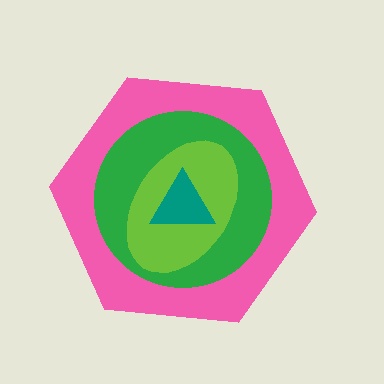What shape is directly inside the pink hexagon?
The green circle.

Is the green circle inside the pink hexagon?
Yes.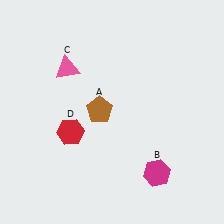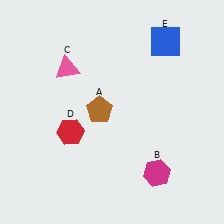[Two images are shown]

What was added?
A blue square (E) was added in Image 2.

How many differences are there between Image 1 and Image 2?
There is 1 difference between the two images.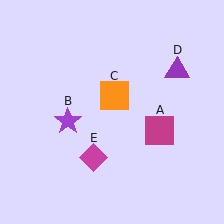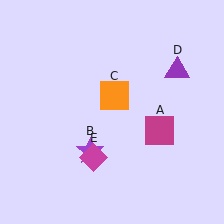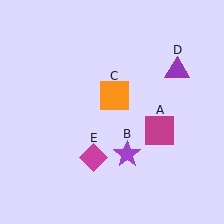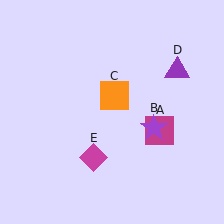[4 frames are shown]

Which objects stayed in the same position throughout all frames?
Magenta square (object A) and orange square (object C) and purple triangle (object D) and magenta diamond (object E) remained stationary.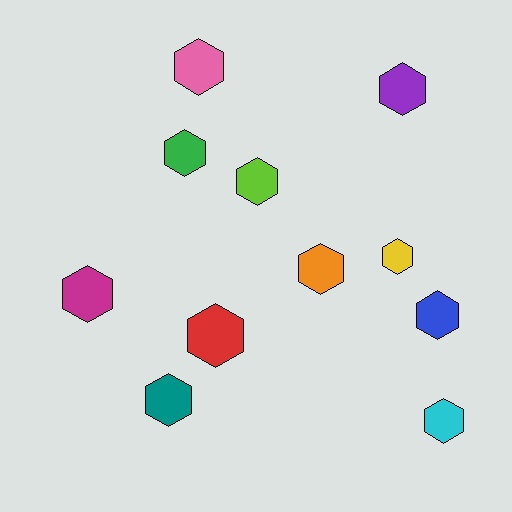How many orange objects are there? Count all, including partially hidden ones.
There is 1 orange object.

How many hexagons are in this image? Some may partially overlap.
There are 11 hexagons.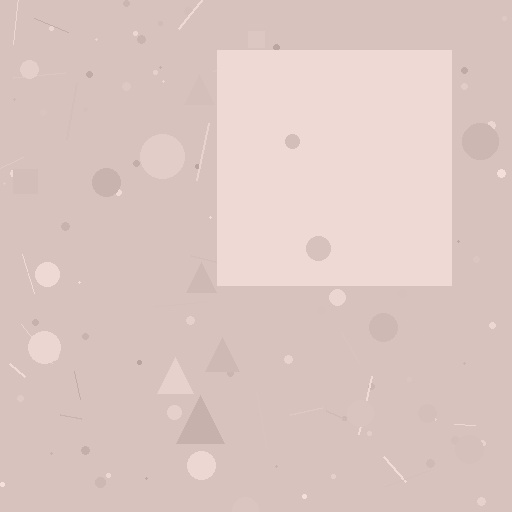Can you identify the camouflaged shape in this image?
The camouflaged shape is a square.